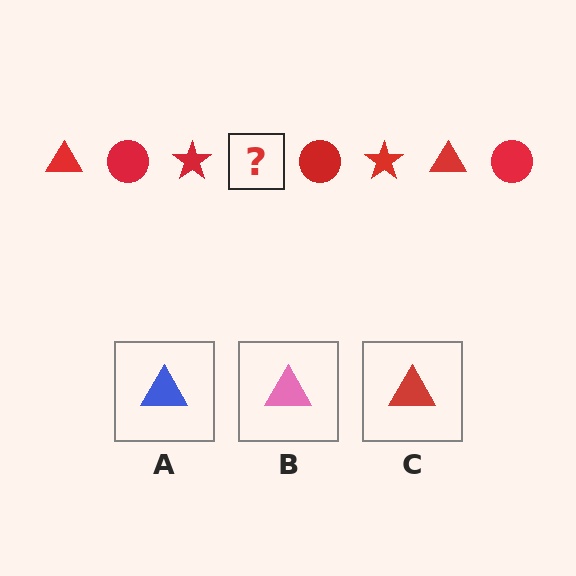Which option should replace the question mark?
Option C.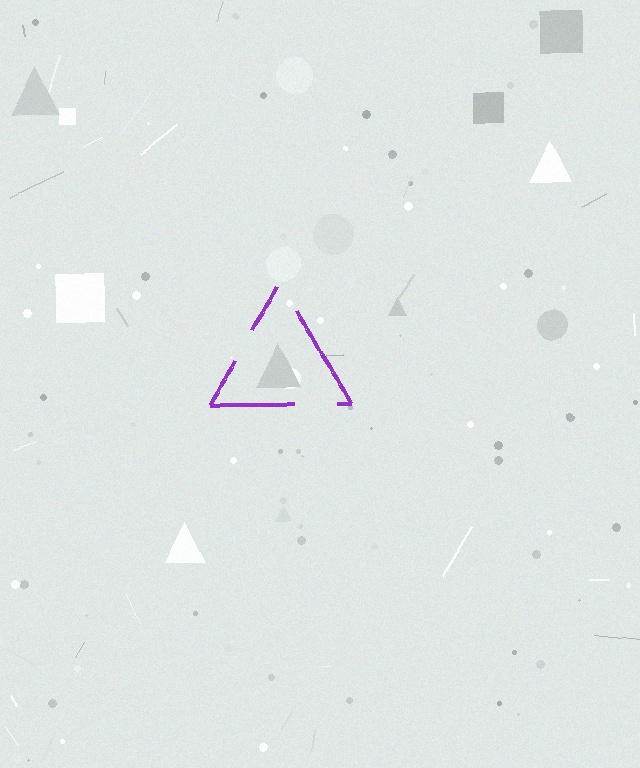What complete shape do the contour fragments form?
The contour fragments form a triangle.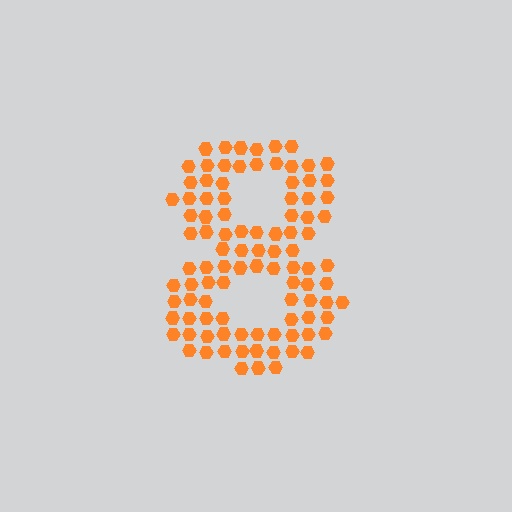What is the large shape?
The large shape is the digit 8.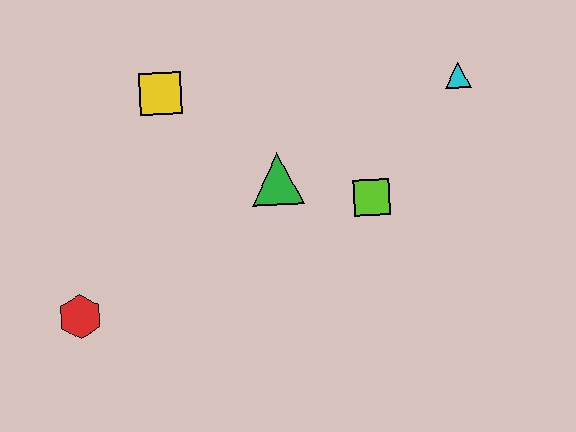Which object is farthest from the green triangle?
The red hexagon is farthest from the green triangle.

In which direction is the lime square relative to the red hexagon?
The lime square is to the right of the red hexagon.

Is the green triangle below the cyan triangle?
Yes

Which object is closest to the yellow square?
The green triangle is closest to the yellow square.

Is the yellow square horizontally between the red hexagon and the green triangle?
Yes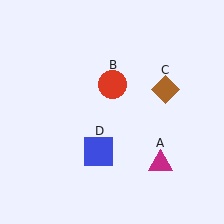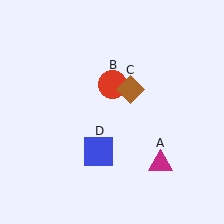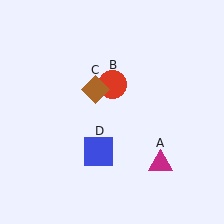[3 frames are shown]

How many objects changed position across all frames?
1 object changed position: brown diamond (object C).